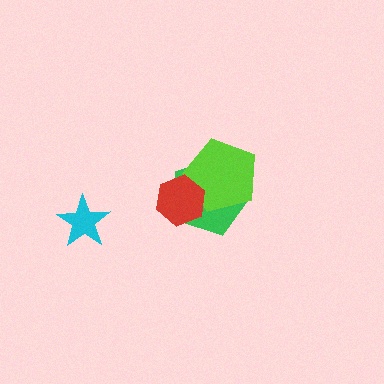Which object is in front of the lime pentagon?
The red hexagon is in front of the lime pentagon.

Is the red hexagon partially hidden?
No, no other shape covers it.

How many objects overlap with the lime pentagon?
2 objects overlap with the lime pentagon.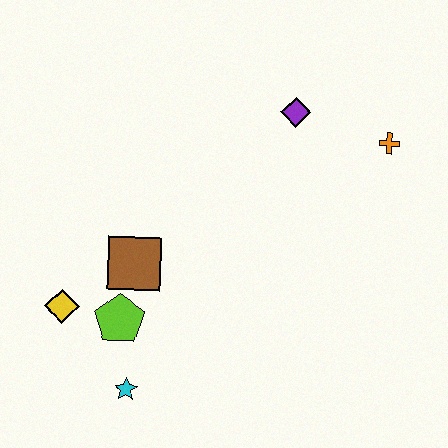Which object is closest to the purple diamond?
The orange cross is closest to the purple diamond.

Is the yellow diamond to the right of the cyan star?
No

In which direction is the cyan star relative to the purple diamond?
The cyan star is below the purple diamond.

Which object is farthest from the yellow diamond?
The orange cross is farthest from the yellow diamond.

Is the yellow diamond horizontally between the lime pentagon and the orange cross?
No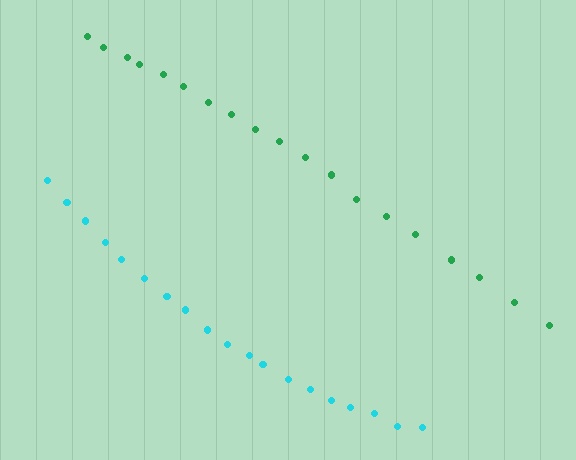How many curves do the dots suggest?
There are 2 distinct paths.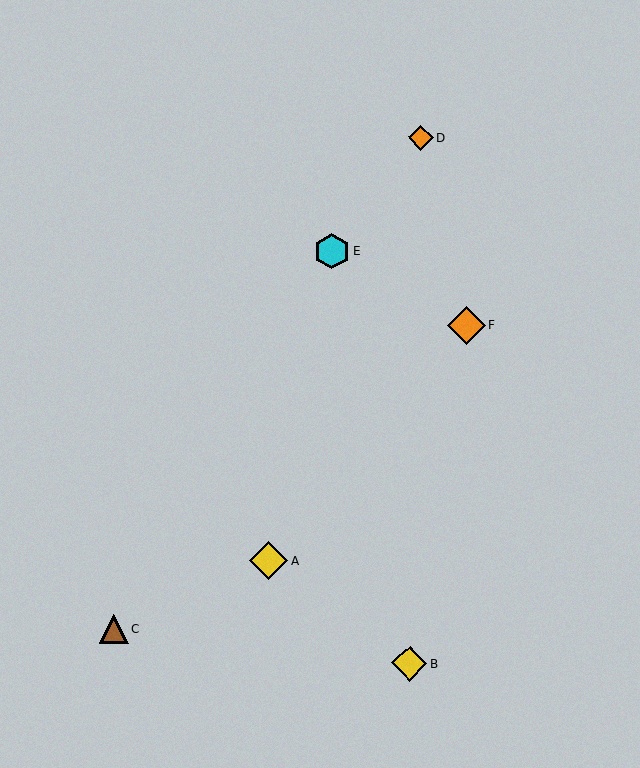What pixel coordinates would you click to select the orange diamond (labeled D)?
Click at (421, 137) to select the orange diamond D.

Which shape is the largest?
The yellow diamond (labeled A) is the largest.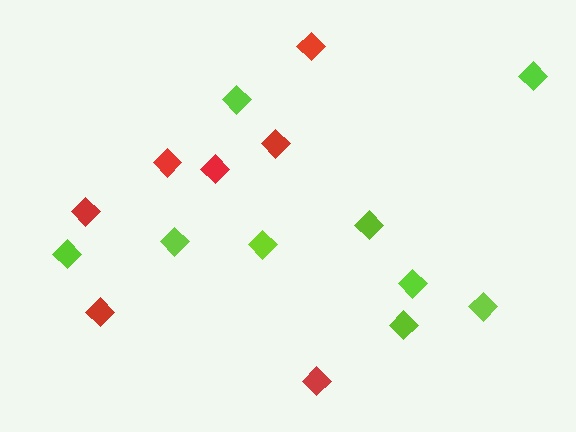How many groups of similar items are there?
There are 2 groups: one group of red diamonds (7) and one group of lime diamonds (9).